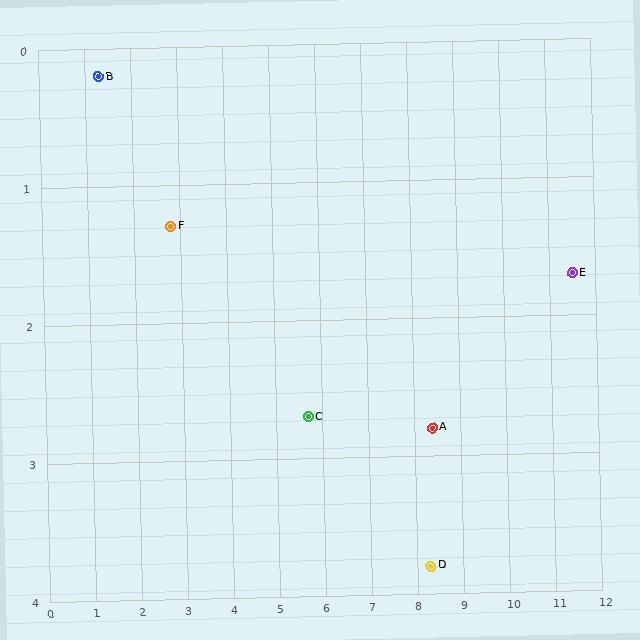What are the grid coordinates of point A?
Point A is at approximately (8.4, 2.8).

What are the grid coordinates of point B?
Point B is at approximately (1.3, 0.2).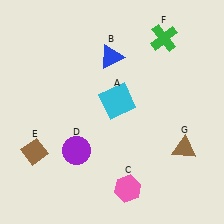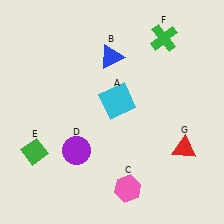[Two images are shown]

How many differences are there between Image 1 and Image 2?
There are 2 differences between the two images.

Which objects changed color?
E changed from brown to green. G changed from brown to red.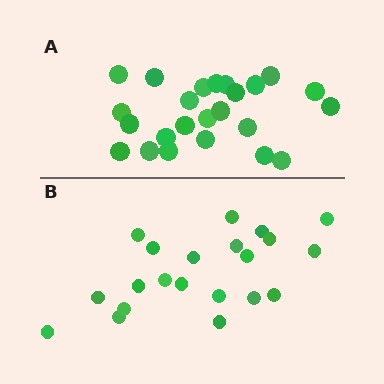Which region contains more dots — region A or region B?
Region A (the top region) has more dots.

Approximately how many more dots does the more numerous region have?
Region A has just a few more — roughly 2 or 3 more dots than region B.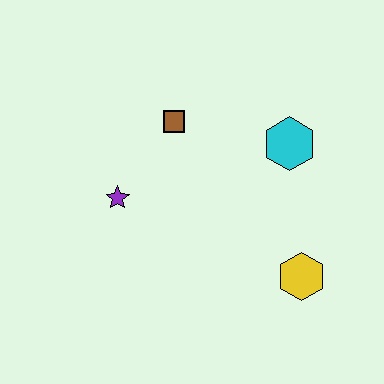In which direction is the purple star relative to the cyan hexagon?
The purple star is to the left of the cyan hexagon.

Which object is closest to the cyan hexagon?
The brown square is closest to the cyan hexagon.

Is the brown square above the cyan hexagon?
Yes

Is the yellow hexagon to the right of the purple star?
Yes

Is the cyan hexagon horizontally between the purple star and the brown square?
No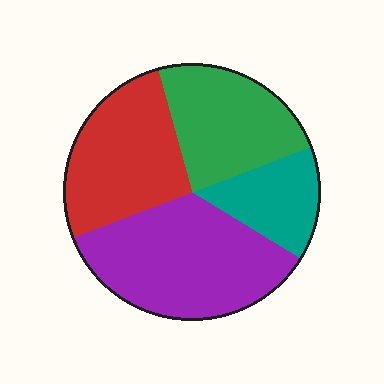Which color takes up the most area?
Purple, at roughly 35%.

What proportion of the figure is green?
Green covers 24% of the figure.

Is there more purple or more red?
Purple.